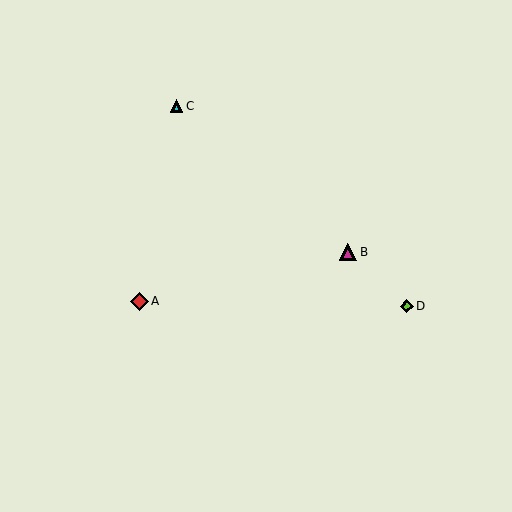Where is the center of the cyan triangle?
The center of the cyan triangle is at (177, 106).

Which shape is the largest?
The red diamond (labeled A) is the largest.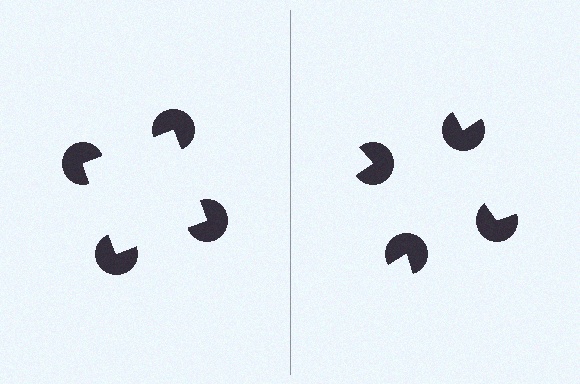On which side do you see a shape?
An illusory square appears on the left side. On the right side the wedge cuts are rotated, so no coherent shape forms.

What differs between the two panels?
The pac-man discs are positioned identically on both sides; only the wedge orientations differ. On the left they align to a square; on the right they are misaligned.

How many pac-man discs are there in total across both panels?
8 — 4 on each side.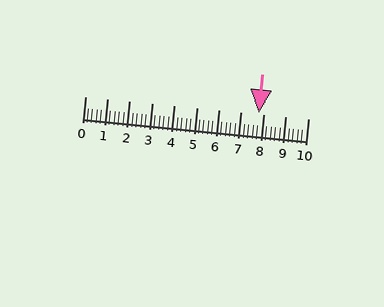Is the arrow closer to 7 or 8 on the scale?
The arrow is closer to 8.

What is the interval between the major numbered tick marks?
The major tick marks are spaced 1 units apart.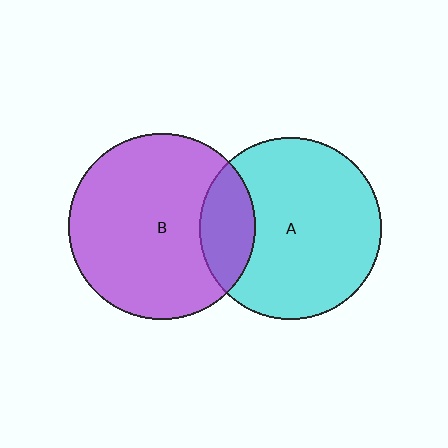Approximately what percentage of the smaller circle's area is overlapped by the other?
Approximately 20%.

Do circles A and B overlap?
Yes.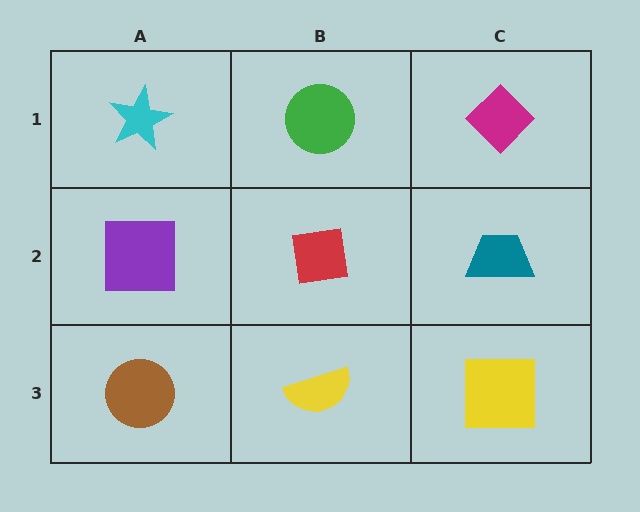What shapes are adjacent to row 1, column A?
A purple square (row 2, column A), a green circle (row 1, column B).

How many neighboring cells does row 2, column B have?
4.